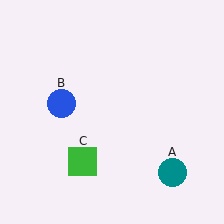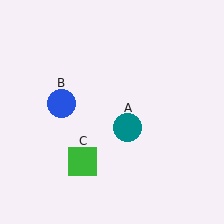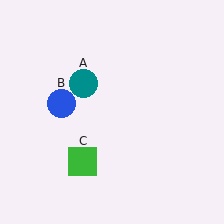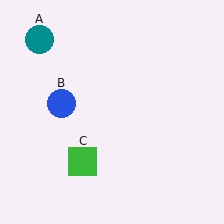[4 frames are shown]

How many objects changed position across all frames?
1 object changed position: teal circle (object A).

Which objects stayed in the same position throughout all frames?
Blue circle (object B) and green square (object C) remained stationary.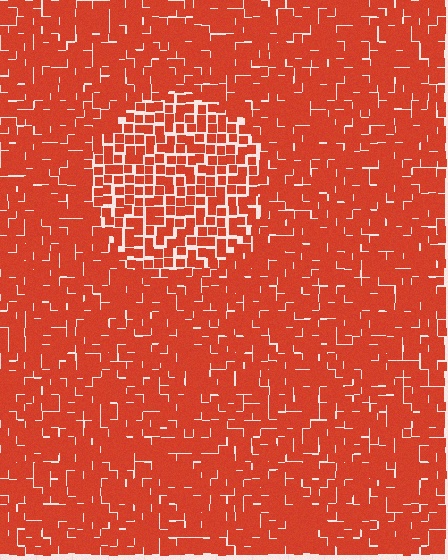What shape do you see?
I see a circle.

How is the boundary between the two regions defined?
The boundary is defined by a change in element density (approximately 1.5x ratio). All elements are the same color, size, and shape.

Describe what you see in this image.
The image contains small red elements arranged at two different densities. A circle-shaped region is visible where the elements are less densely packed than the surrounding area.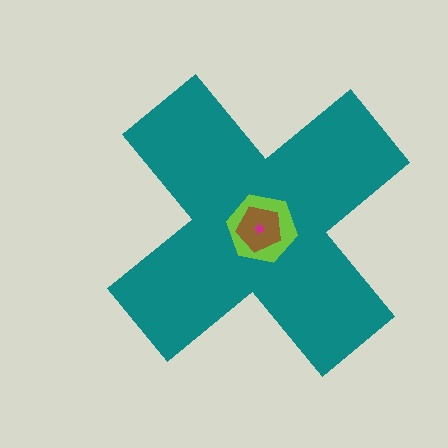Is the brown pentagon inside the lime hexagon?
Yes.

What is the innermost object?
The magenta star.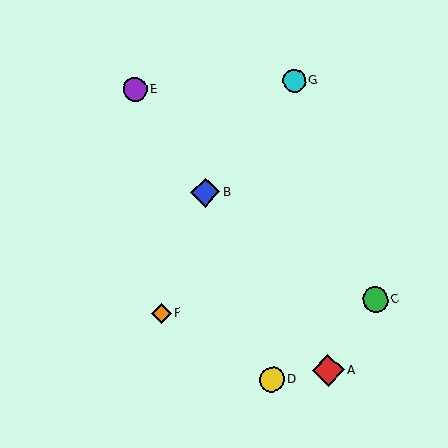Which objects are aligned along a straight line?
Objects A, B, E are aligned along a straight line.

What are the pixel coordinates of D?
Object D is at (272, 380).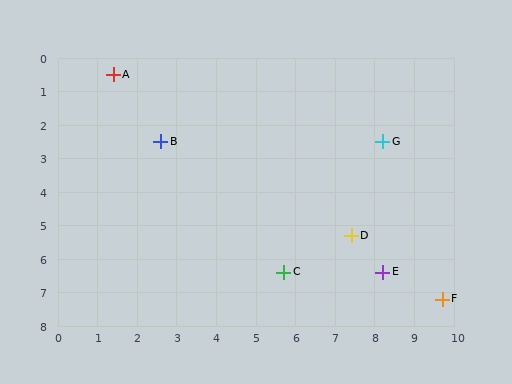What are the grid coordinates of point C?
Point C is at approximately (5.7, 6.4).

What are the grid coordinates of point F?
Point F is at approximately (9.7, 7.2).